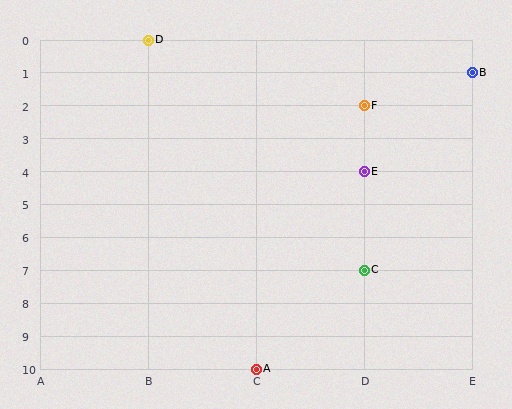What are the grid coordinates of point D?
Point D is at grid coordinates (B, 0).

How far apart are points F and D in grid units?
Points F and D are 2 columns and 2 rows apart (about 2.8 grid units diagonally).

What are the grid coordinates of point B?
Point B is at grid coordinates (E, 1).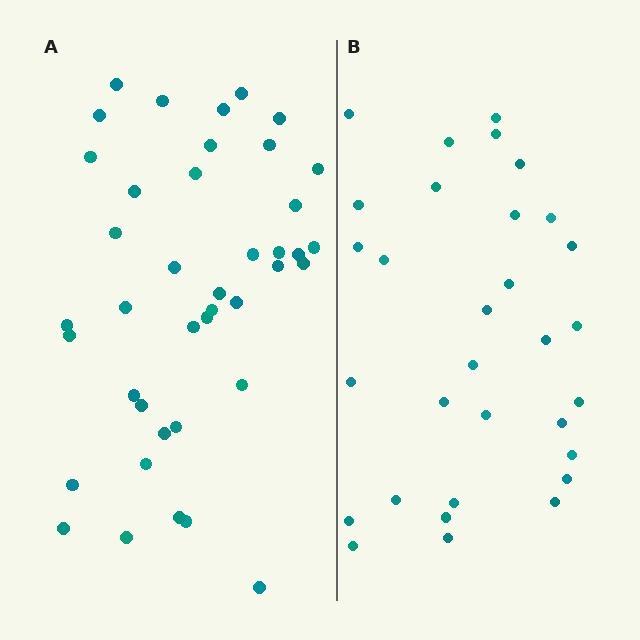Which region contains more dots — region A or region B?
Region A (the left region) has more dots.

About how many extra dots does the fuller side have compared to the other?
Region A has roughly 10 or so more dots than region B.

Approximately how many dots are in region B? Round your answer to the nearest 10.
About 30 dots. (The exact count is 31, which rounds to 30.)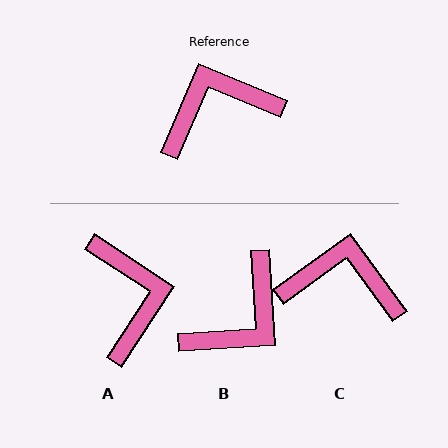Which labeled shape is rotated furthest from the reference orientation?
B, about 153 degrees away.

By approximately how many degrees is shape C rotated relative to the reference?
Approximately 31 degrees clockwise.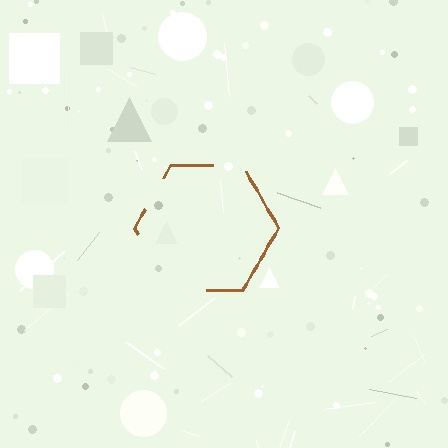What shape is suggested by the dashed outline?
The dashed outline suggests a hexagon.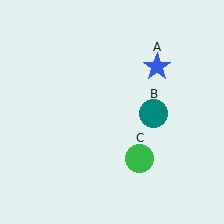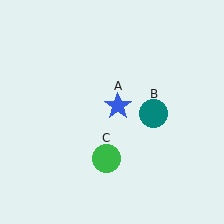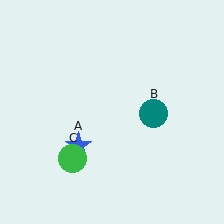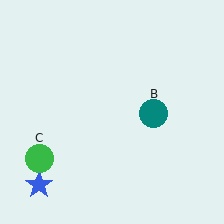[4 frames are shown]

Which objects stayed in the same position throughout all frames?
Teal circle (object B) remained stationary.